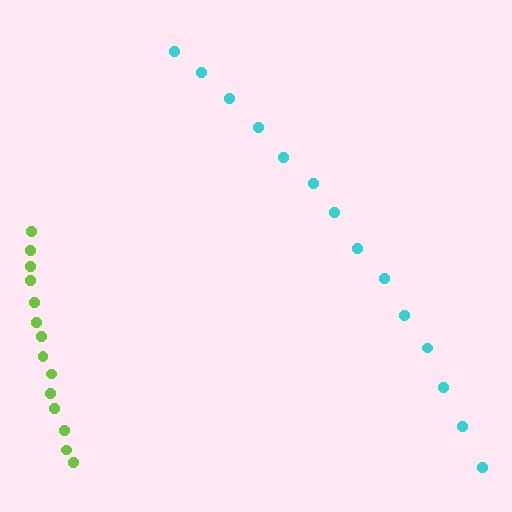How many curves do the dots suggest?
There are 2 distinct paths.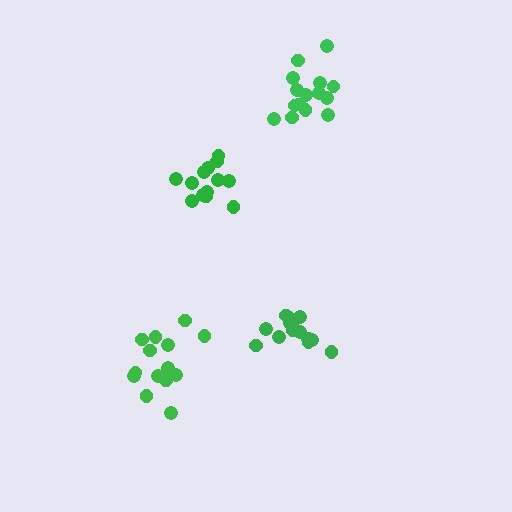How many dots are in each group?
Group 1: 13 dots, Group 2: 15 dots, Group 3: 15 dots, Group 4: 14 dots (57 total).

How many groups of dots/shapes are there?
There are 4 groups.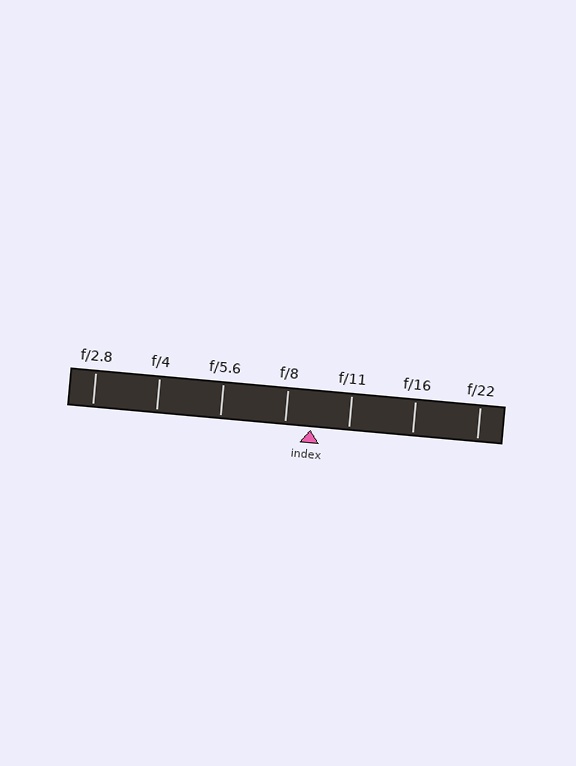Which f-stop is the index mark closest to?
The index mark is closest to f/8.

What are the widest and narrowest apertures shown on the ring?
The widest aperture shown is f/2.8 and the narrowest is f/22.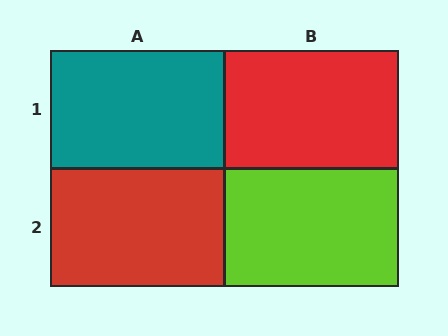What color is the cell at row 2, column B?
Lime.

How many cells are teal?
1 cell is teal.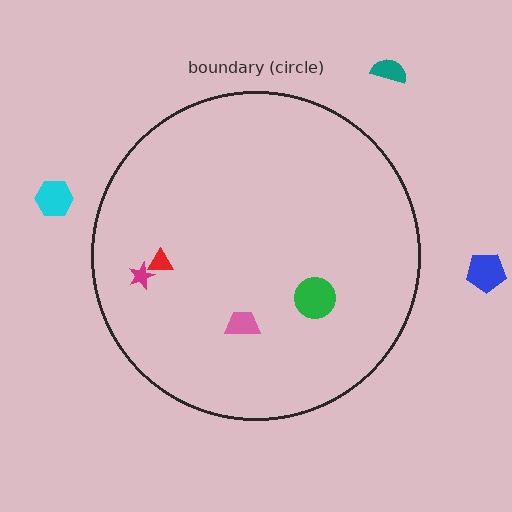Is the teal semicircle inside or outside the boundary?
Outside.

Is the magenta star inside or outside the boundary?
Inside.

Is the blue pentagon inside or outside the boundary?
Outside.